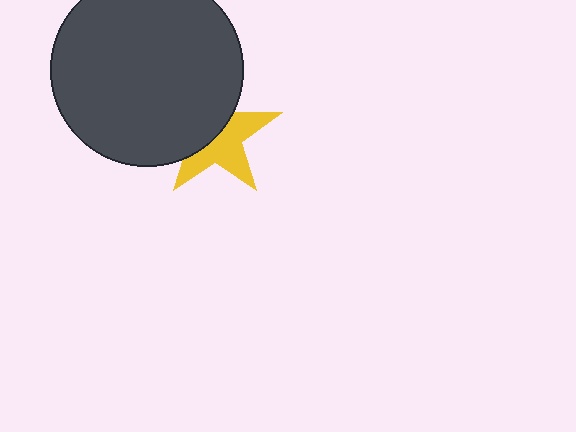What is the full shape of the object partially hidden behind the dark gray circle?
The partially hidden object is a yellow star.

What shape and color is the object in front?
The object in front is a dark gray circle.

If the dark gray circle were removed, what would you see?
You would see the complete yellow star.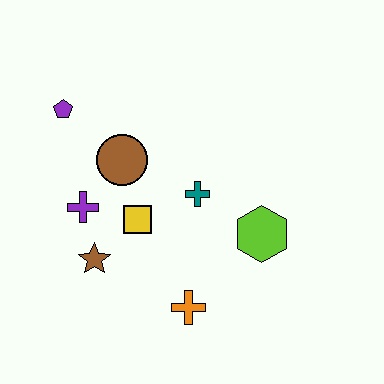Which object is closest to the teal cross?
The yellow square is closest to the teal cross.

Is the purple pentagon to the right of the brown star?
No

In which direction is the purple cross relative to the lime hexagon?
The purple cross is to the left of the lime hexagon.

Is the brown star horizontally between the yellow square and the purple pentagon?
Yes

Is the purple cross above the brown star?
Yes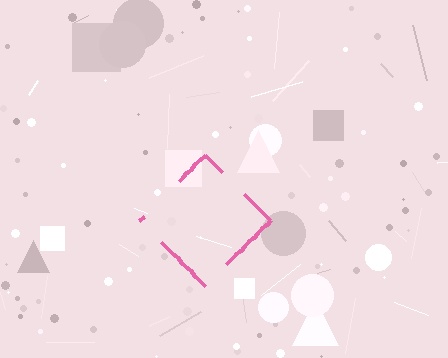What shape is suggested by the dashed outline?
The dashed outline suggests a diamond.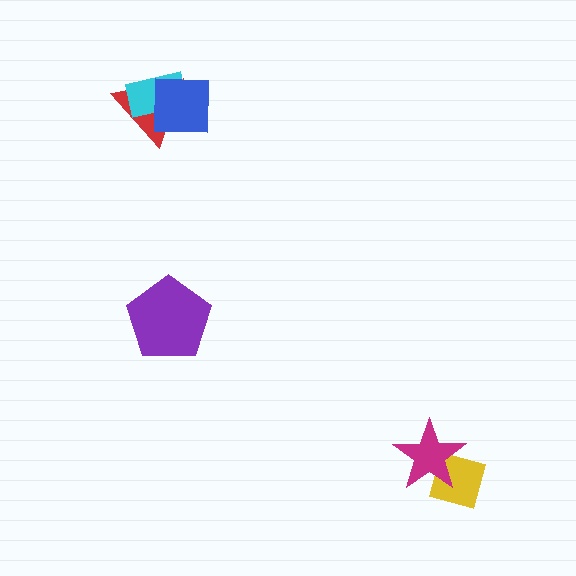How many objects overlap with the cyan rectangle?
2 objects overlap with the cyan rectangle.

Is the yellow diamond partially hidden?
Yes, it is partially covered by another shape.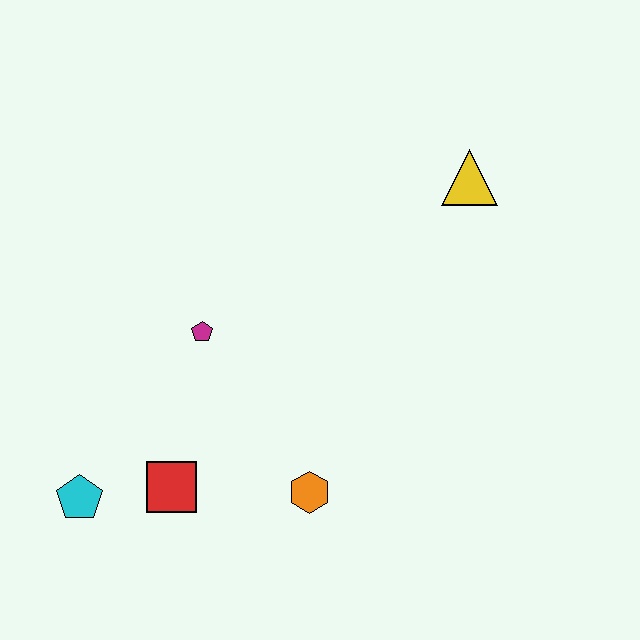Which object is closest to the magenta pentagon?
The red square is closest to the magenta pentagon.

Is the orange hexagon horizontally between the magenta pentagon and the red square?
No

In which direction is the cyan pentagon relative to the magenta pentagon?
The cyan pentagon is below the magenta pentagon.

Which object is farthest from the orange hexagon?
The yellow triangle is farthest from the orange hexagon.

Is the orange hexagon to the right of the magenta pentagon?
Yes